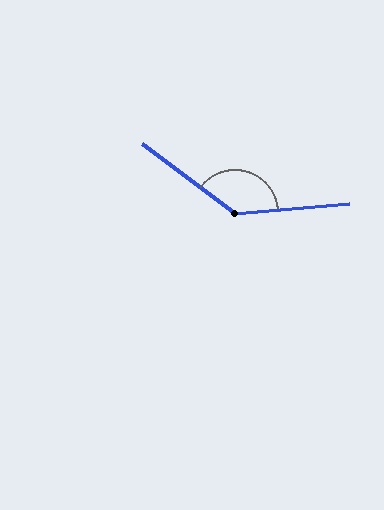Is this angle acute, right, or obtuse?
It is obtuse.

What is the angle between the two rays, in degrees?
Approximately 139 degrees.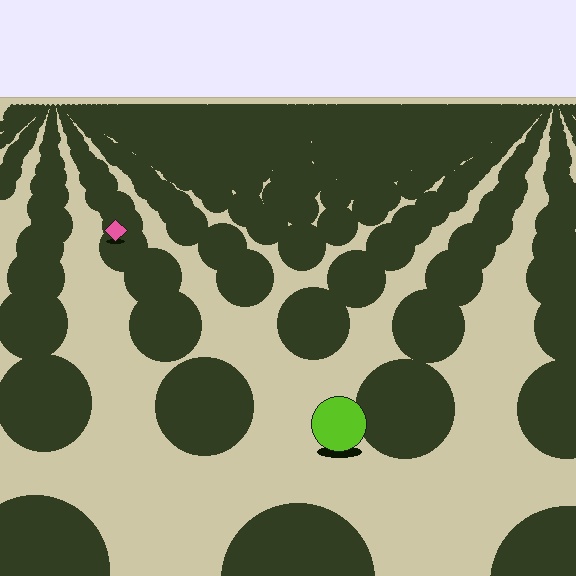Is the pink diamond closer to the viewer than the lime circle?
No. The lime circle is closer — you can tell from the texture gradient: the ground texture is coarser near it.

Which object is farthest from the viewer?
The pink diamond is farthest from the viewer. It appears smaller and the ground texture around it is denser.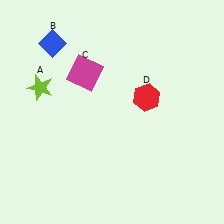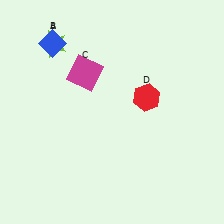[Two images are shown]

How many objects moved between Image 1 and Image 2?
1 object moved between the two images.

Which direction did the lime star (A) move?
The lime star (A) moved up.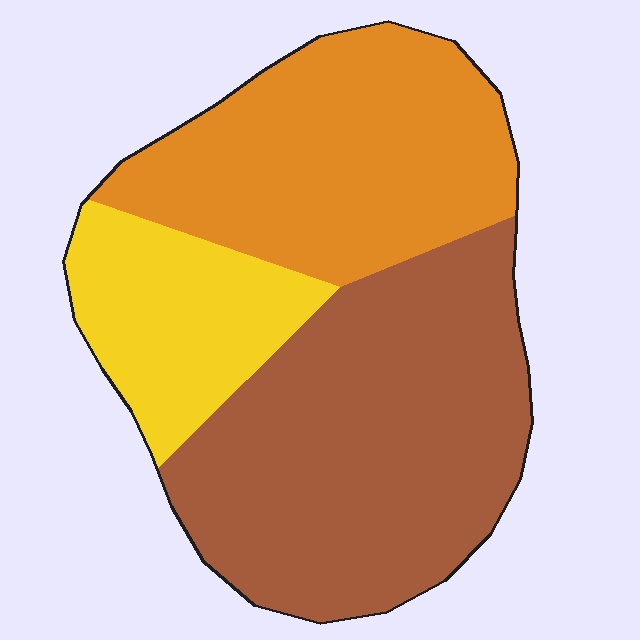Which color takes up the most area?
Brown, at roughly 45%.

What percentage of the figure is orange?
Orange takes up between a quarter and a half of the figure.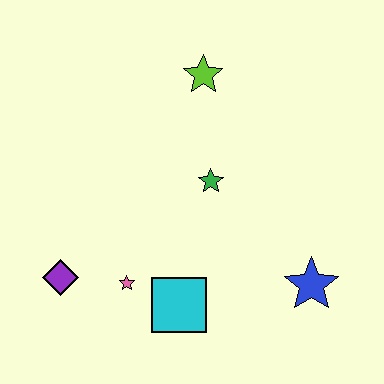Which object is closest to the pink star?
The cyan square is closest to the pink star.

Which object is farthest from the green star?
The purple diamond is farthest from the green star.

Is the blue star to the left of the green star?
No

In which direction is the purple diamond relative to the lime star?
The purple diamond is below the lime star.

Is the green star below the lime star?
Yes